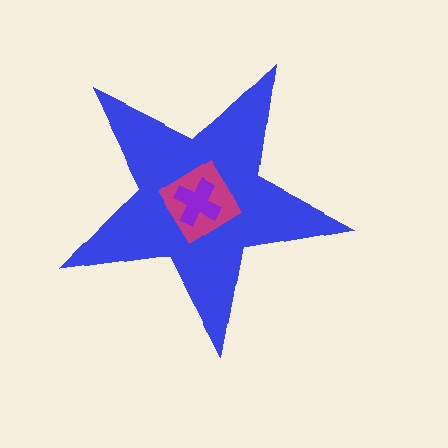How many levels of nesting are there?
3.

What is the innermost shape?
The purple cross.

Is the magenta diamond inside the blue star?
Yes.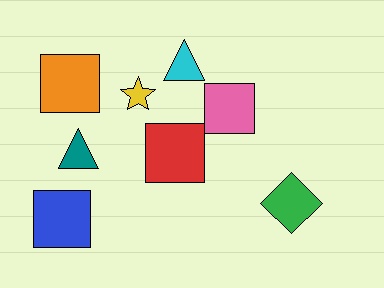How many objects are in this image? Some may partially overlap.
There are 8 objects.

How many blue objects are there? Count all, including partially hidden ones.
There is 1 blue object.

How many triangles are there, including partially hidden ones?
There are 2 triangles.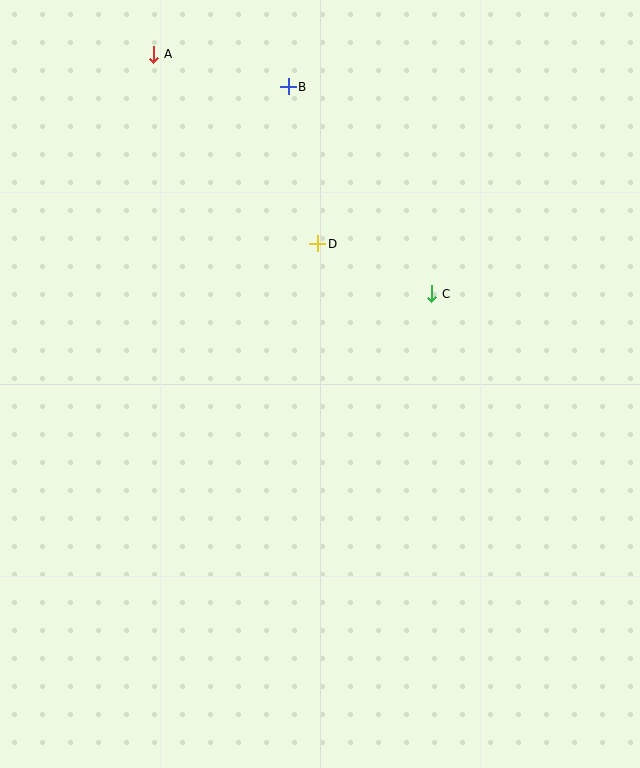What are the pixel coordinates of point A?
Point A is at (154, 54).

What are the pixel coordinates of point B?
Point B is at (288, 87).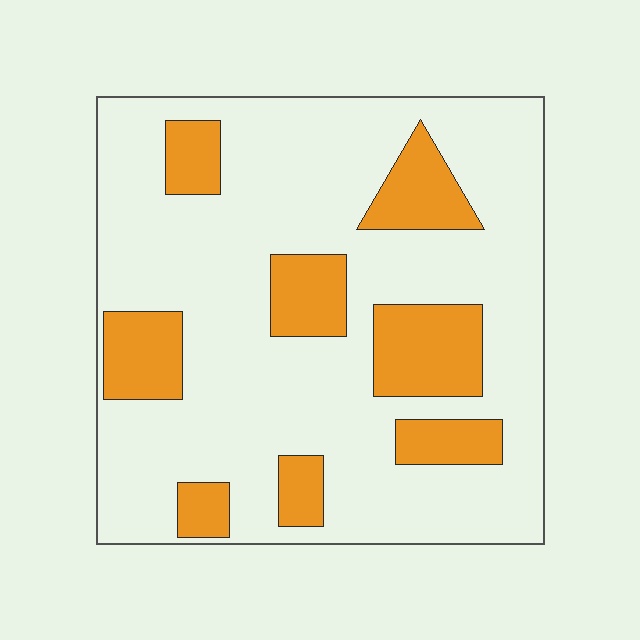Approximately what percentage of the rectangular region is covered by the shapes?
Approximately 25%.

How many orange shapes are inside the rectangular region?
8.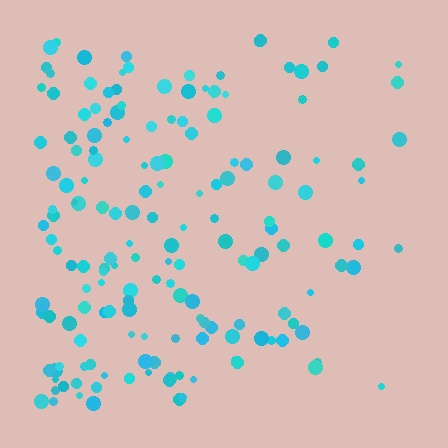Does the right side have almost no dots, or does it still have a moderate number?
Still a moderate number, just noticeably fewer than the left.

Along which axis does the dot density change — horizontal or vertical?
Horizontal.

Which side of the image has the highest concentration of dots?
The left.